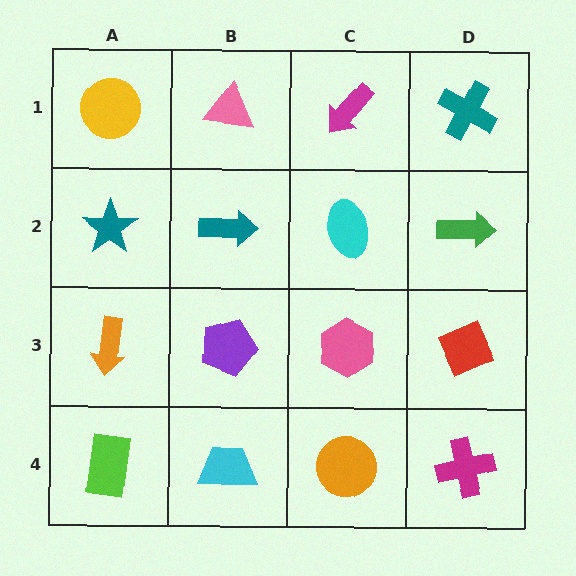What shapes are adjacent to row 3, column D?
A green arrow (row 2, column D), a magenta cross (row 4, column D), a pink hexagon (row 3, column C).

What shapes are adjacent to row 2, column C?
A magenta arrow (row 1, column C), a pink hexagon (row 3, column C), a teal arrow (row 2, column B), a green arrow (row 2, column D).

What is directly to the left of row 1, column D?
A magenta arrow.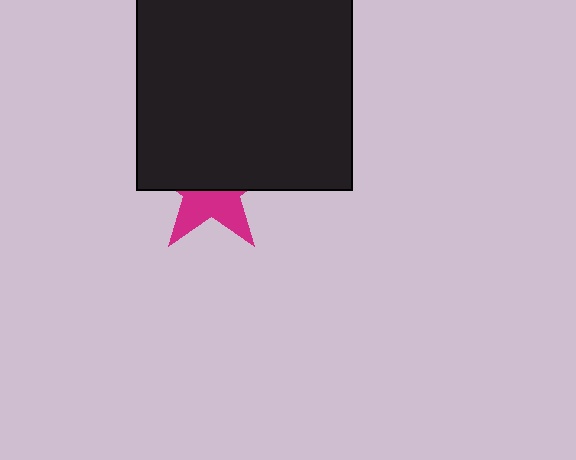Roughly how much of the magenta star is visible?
A small part of it is visible (roughly 41%).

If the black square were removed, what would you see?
You would see the complete magenta star.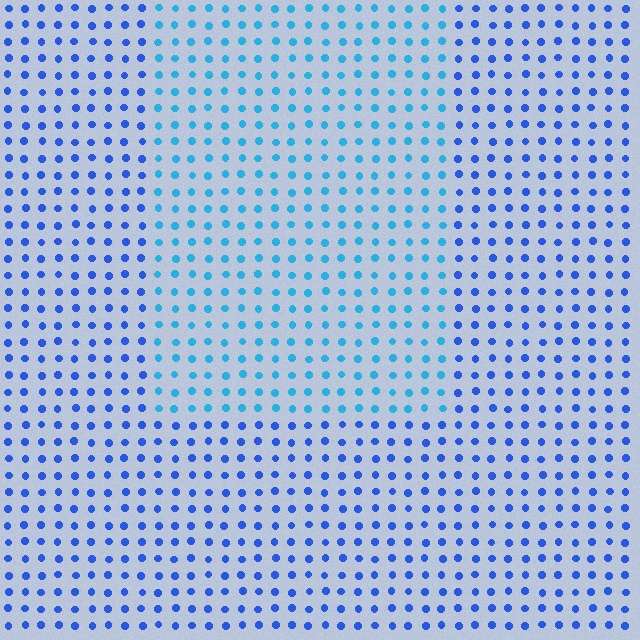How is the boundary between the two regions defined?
The boundary is defined purely by a slight shift in hue (about 29 degrees). Spacing, size, and orientation are identical on both sides.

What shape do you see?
I see a rectangle.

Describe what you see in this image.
The image is filled with small blue elements in a uniform arrangement. A rectangle-shaped region is visible where the elements are tinted to a slightly different hue, forming a subtle color boundary.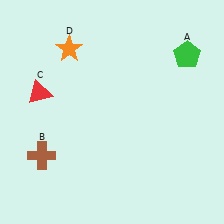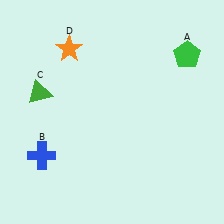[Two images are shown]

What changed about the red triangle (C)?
In Image 1, C is red. In Image 2, it changed to green.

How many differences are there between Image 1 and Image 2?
There are 2 differences between the two images.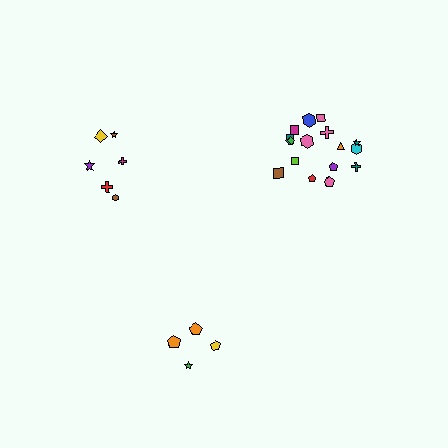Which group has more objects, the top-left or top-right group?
The top-right group.